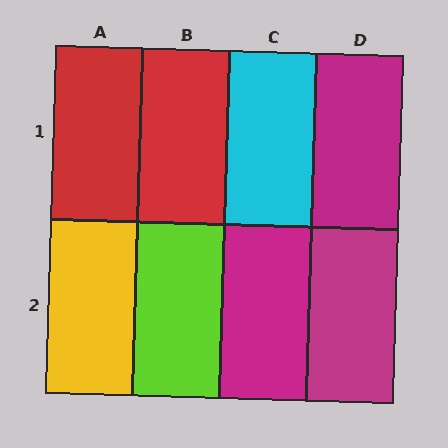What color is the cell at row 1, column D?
Magenta.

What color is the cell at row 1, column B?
Red.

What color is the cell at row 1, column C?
Cyan.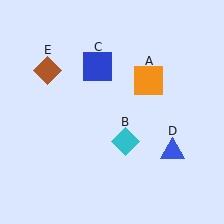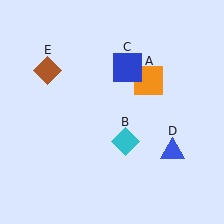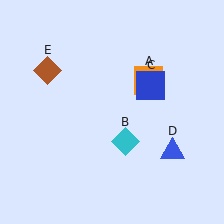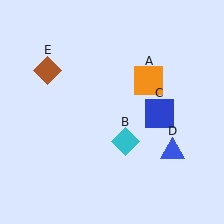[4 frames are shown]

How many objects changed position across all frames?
1 object changed position: blue square (object C).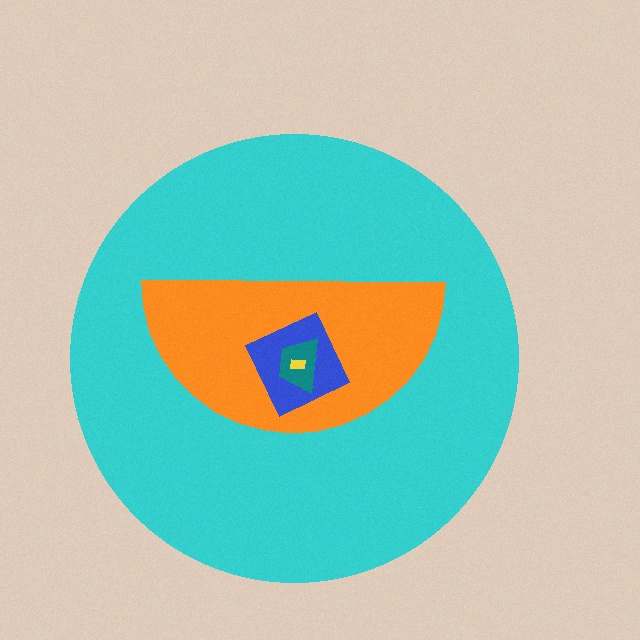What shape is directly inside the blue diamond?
The teal trapezoid.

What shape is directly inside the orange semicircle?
The blue diamond.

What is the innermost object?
The yellow rectangle.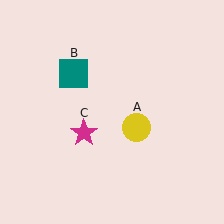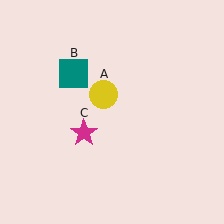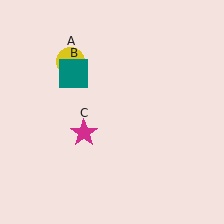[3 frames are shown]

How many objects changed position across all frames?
1 object changed position: yellow circle (object A).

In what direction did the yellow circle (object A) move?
The yellow circle (object A) moved up and to the left.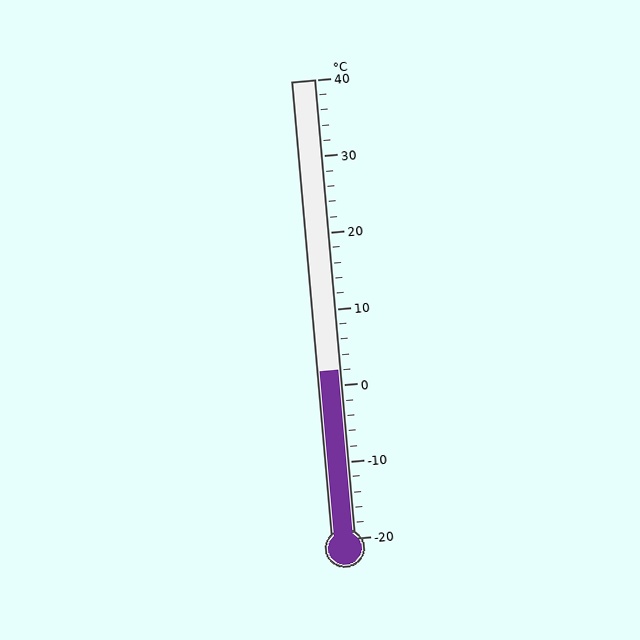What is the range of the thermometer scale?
The thermometer scale ranges from -20°C to 40°C.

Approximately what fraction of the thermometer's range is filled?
The thermometer is filled to approximately 35% of its range.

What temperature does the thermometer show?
The thermometer shows approximately 2°C.